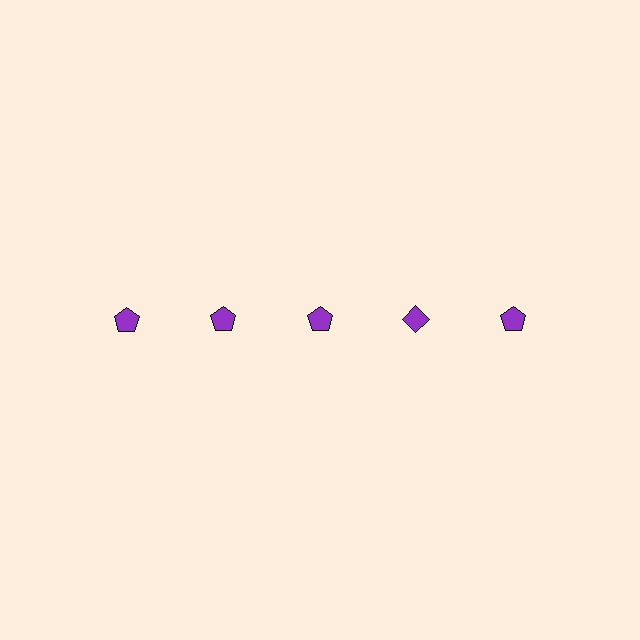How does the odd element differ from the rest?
It has a different shape: diamond instead of pentagon.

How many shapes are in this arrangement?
There are 5 shapes arranged in a grid pattern.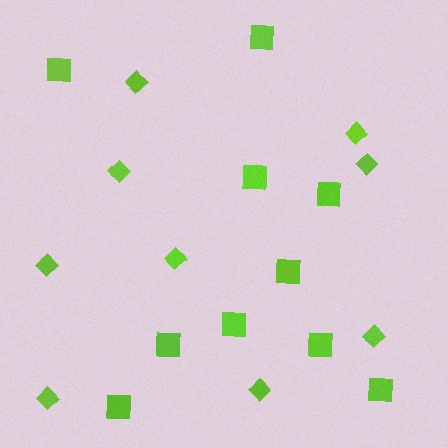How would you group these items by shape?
There are 2 groups: one group of squares (10) and one group of diamonds (9).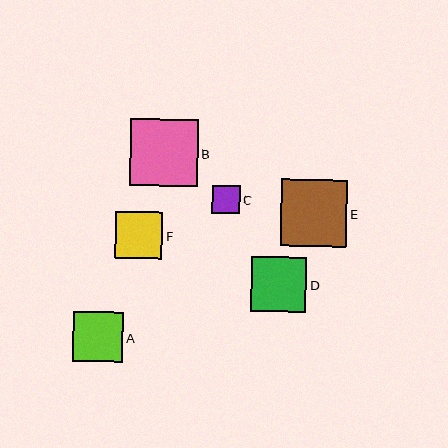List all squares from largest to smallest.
From largest to smallest: B, E, D, A, F, C.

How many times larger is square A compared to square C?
Square A is approximately 1.8 times the size of square C.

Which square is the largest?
Square B is the largest with a size of approximately 67 pixels.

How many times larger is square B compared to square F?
Square B is approximately 1.4 times the size of square F.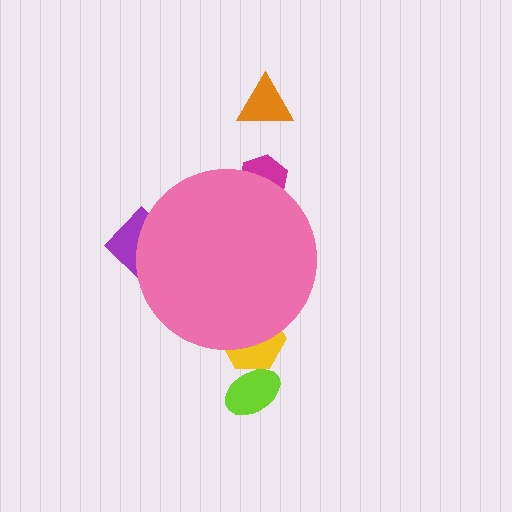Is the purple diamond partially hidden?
Yes, the purple diamond is partially hidden behind the pink circle.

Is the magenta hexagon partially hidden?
Yes, the magenta hexagon is partially hidden behind the pink circle.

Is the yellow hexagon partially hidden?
Yes, the yellow hexagon is partially hidden behind the pink circle.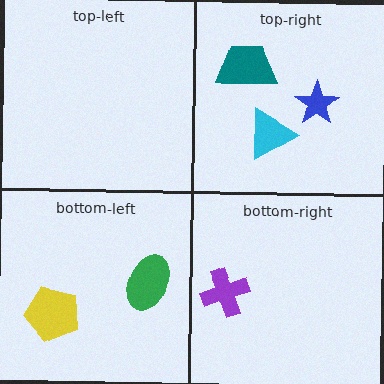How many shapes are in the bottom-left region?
2.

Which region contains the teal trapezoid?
The top-right region.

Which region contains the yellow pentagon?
The bottom-left region.